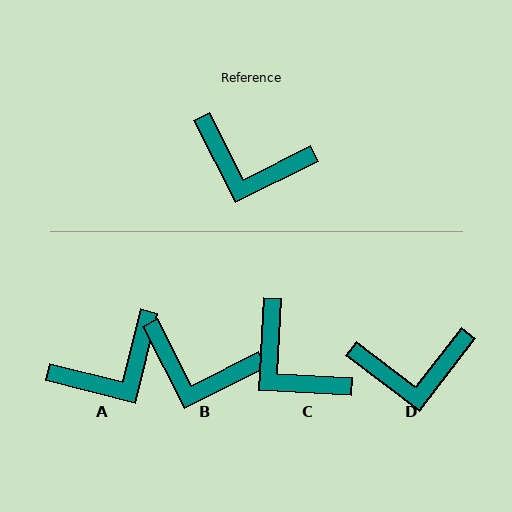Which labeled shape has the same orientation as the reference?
B.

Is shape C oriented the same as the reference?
No, it is off by about 30 degrees.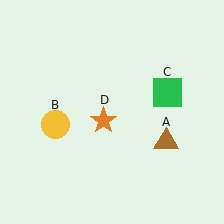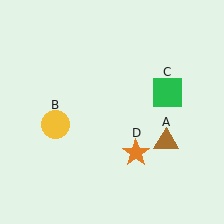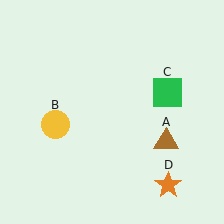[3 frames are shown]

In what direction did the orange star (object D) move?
The orange star (object D) moved down and to the right.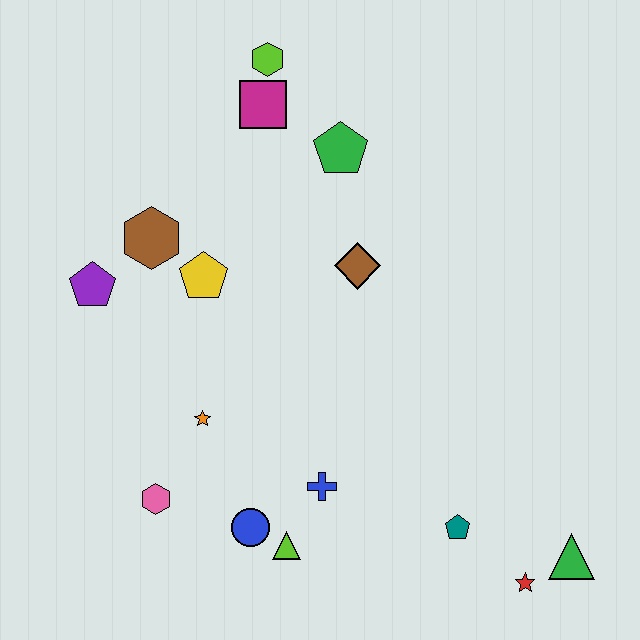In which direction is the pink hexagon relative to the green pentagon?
The pink hexagon is below the green pentagon.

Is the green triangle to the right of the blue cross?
Yes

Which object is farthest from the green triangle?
The lime hexagon is farthest from the green triangle.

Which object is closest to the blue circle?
The lime triangle is closest to the blue circle.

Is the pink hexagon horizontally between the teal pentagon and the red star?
No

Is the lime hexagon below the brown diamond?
No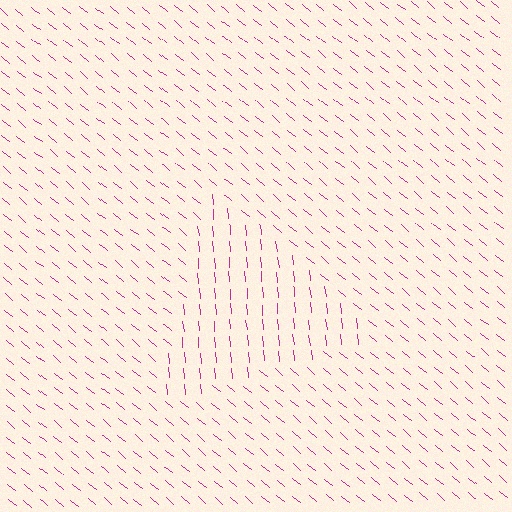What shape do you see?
I see a triangle.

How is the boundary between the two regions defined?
The boundary is defined purely by a change in line orientation (approximately 45 degrees difference). All lines are the same color and thickness.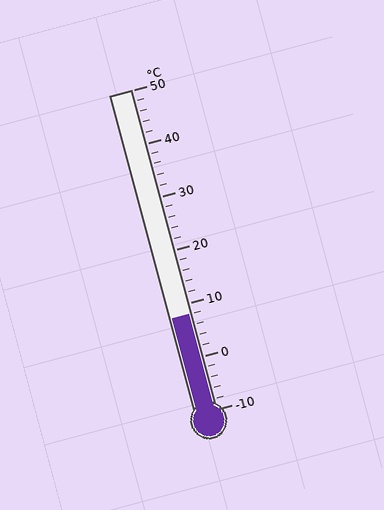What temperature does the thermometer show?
The thermometer shows approximately 8°C.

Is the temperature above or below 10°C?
The temperature is below 10°C.